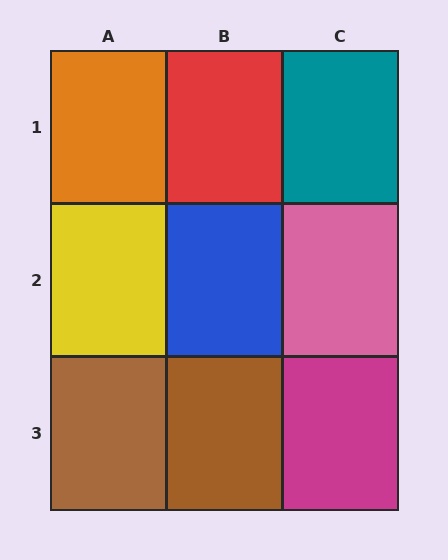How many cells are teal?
1 cell is teal.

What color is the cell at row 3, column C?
Magenta.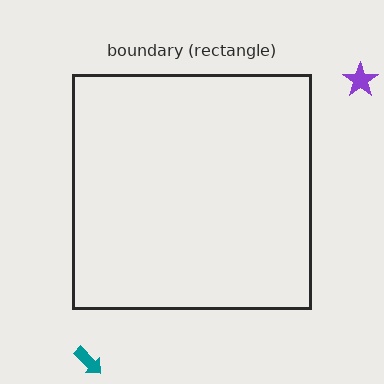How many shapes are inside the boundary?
0 inside, 2 outside.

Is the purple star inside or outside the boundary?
Outside.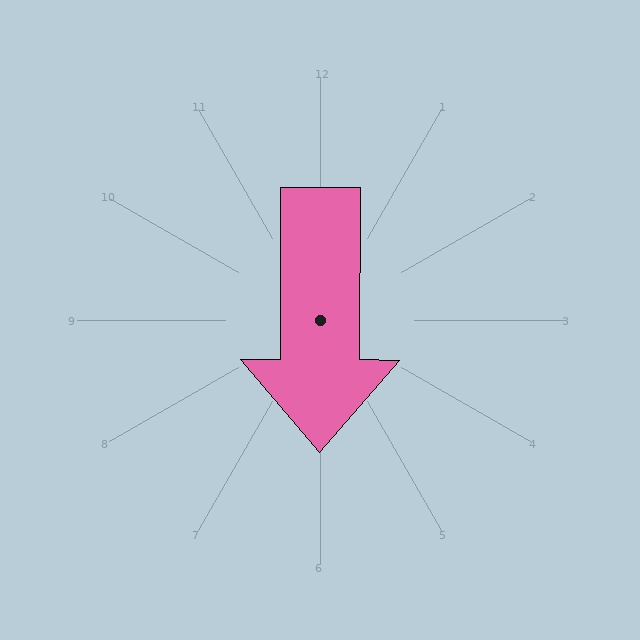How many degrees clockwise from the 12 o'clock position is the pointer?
Approximately 180 degrees.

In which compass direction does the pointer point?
South.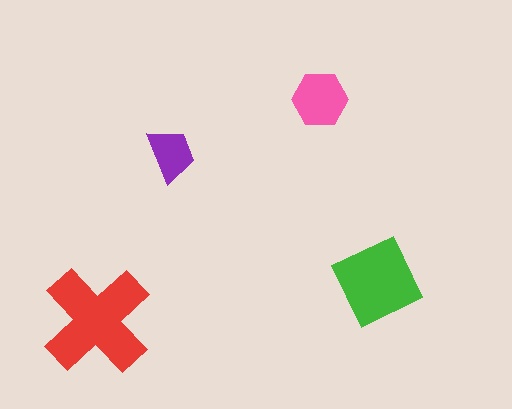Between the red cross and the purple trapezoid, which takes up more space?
The red cross.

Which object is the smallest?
The purple trapezoid.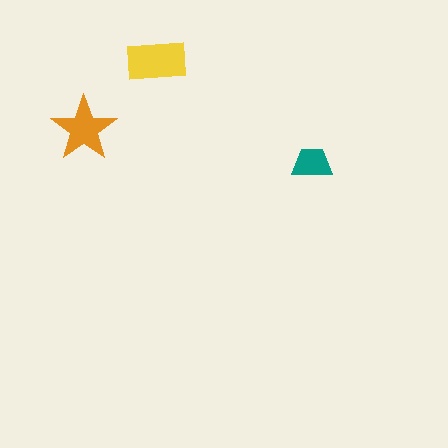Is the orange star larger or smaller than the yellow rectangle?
Smaller.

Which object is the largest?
The yellow rectangle.